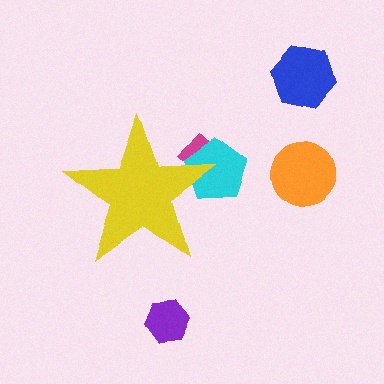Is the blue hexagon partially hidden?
No, the blue hexagon is fully visible.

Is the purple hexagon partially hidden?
No, the purple hexagon is fully visible.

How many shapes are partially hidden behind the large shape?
2 shapes are partially hidden.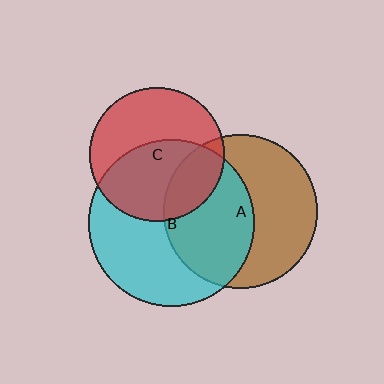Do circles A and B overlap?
Yes.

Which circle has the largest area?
Circle B (cyan).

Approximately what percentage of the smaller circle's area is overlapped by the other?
Approximately 50%.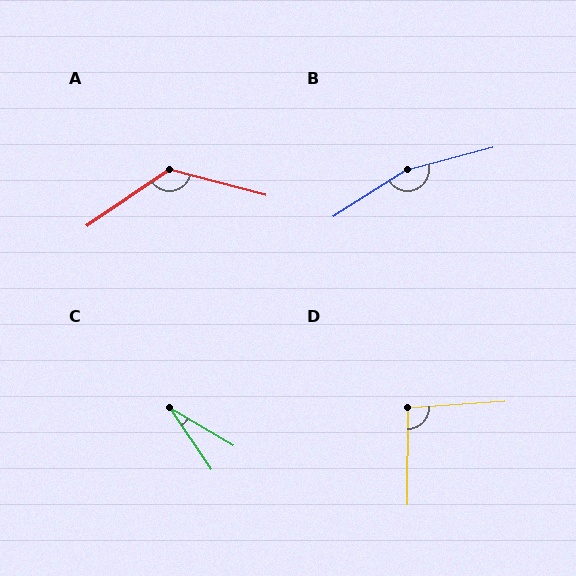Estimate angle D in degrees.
Approximately 94 degrees.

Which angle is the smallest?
C, at approximately 25 degrees.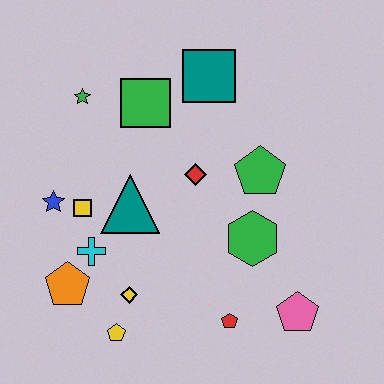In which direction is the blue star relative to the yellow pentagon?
The blue star is above the yellow pentagon.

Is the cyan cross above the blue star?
No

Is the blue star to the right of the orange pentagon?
No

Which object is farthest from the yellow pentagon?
The teal square is farthest from the yellow pentagon.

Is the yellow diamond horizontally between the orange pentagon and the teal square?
Yes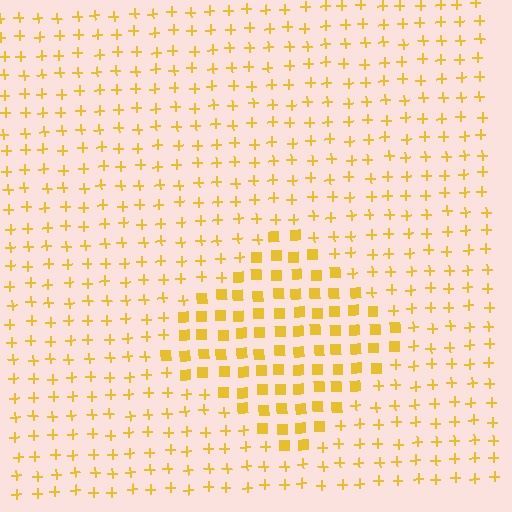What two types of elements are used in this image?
The image uses squares inside the diamond region and plus signs outside it.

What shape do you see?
I see a diamond.